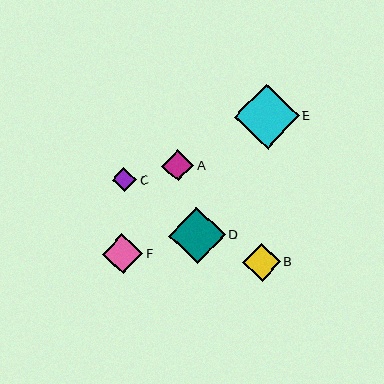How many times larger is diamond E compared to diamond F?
Diamond E is approximately 1.6 times the size of diamond F.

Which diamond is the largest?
Diamond E is the largest with a size of approximately 65 pixels.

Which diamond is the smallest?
Diamond C is the smallest with a size of approximately 24 pixels.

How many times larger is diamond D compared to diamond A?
Diamond D is approximately 1.8 times the size of diamond A.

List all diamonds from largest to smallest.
From largest to smallest: E, D, F, B, A, C.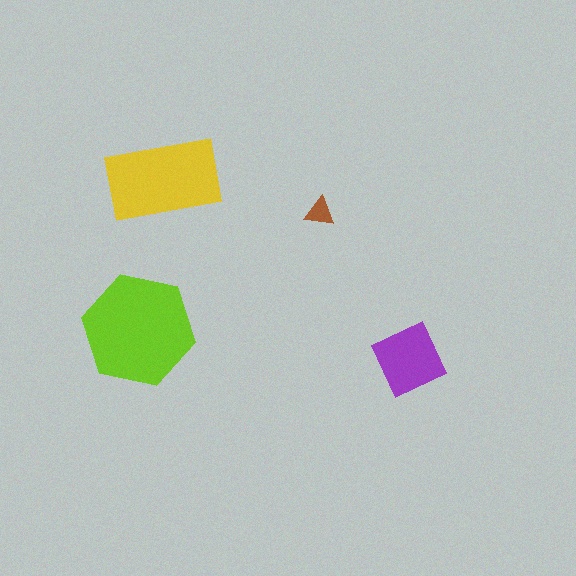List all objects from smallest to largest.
The brown triangle, the purple square, the yellow rectangle, the lime hexagon.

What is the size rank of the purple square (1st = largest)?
3rd.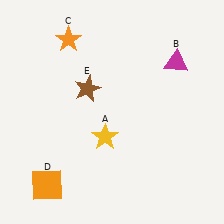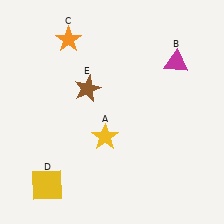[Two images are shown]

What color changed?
The square (D) changed from orange in Image 1 to yellow in Image 2.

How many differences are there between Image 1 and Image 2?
There is 1 difference between the two images.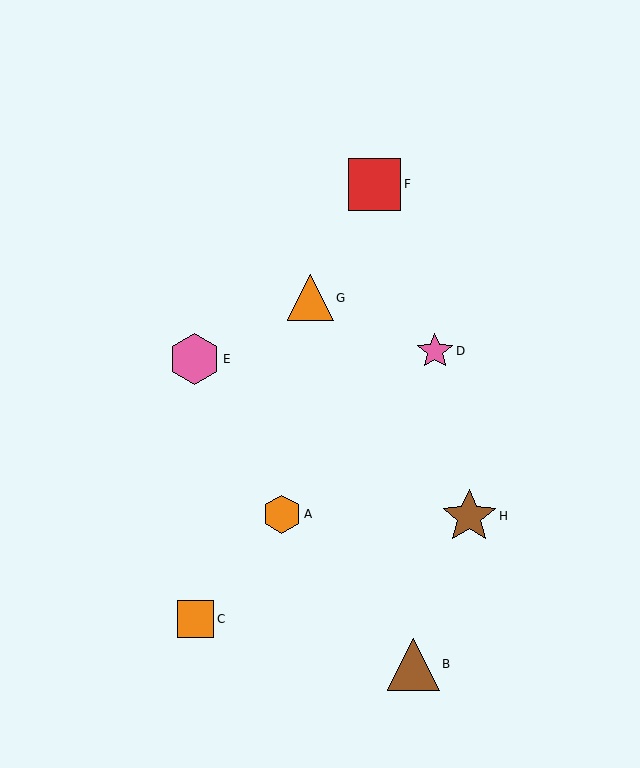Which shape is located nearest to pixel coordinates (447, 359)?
The pink star (labeled D) at (435, 351) is nearest to that location.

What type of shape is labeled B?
Shape B is a brown triangle.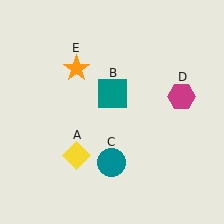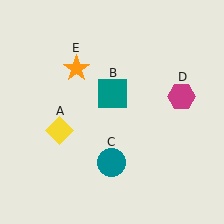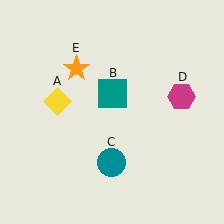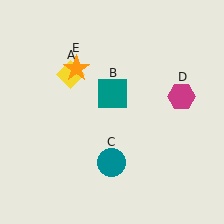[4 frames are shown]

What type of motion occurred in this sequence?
The yellow diamond (object A) rotated clockwise around the center of the scene.